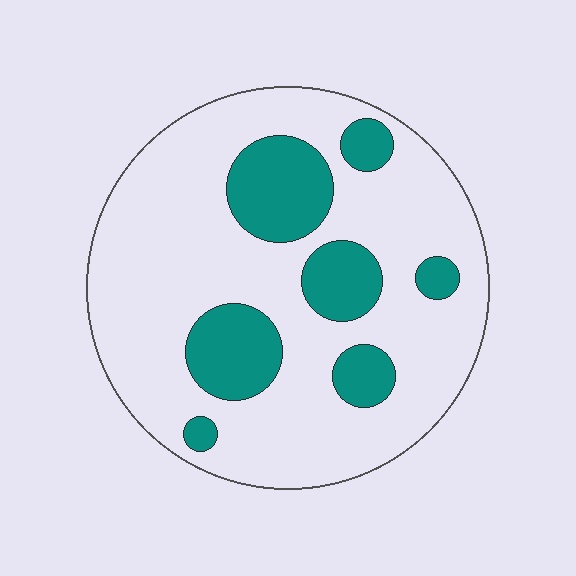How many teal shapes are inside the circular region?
7.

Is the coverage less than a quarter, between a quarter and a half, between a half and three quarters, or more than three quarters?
Less than a quarter.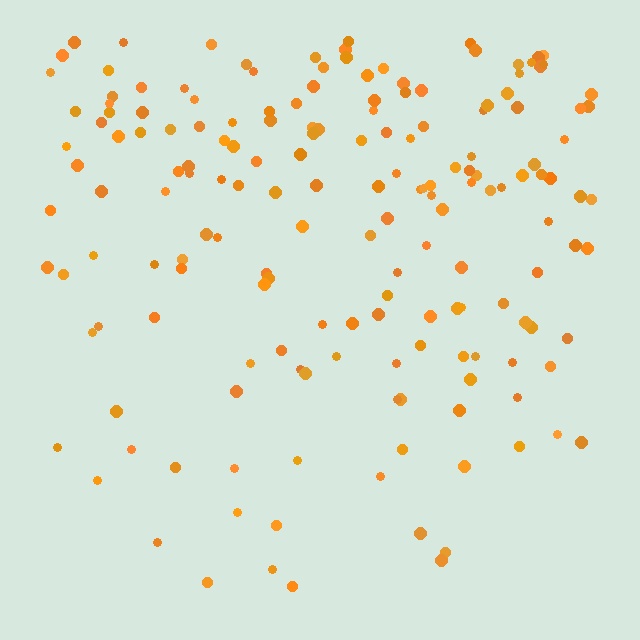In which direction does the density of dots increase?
From bottom to top, with the top side densest.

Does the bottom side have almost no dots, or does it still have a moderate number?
Still a moderate number, just noticeably fewer than the top.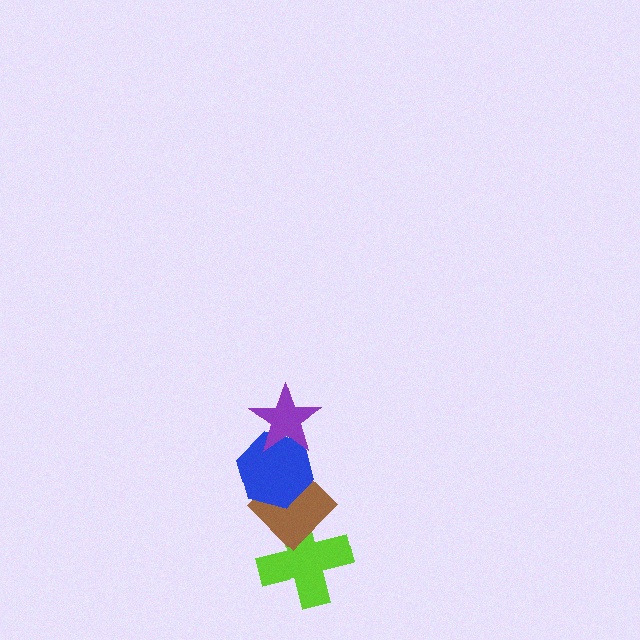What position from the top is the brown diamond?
The brown diamond is 3rd from the top.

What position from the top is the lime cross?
The lime cross is 4th from the top.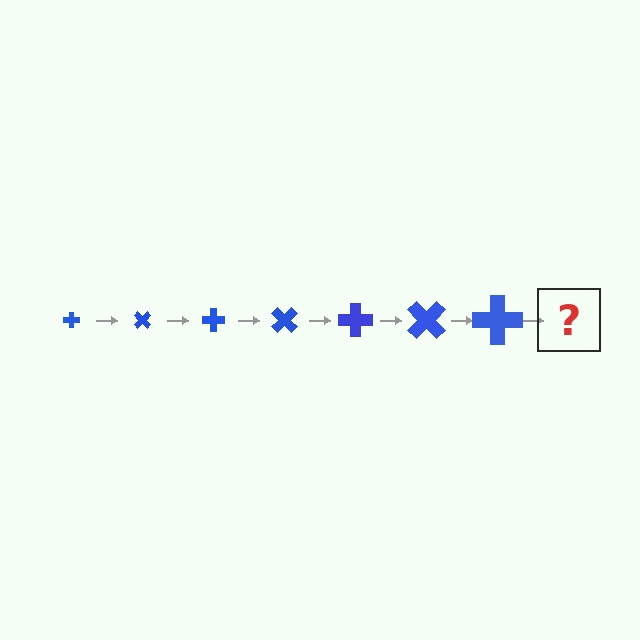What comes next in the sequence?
The next element should be a cross, larger than the previous one and rotated 315 degrees from the start.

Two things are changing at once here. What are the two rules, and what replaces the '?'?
The two rules are that the cross grows larger each step and it rotates 45 degrees each step. The '?' should be a cross, larger than the previous one and rotated 315 degrees from the start.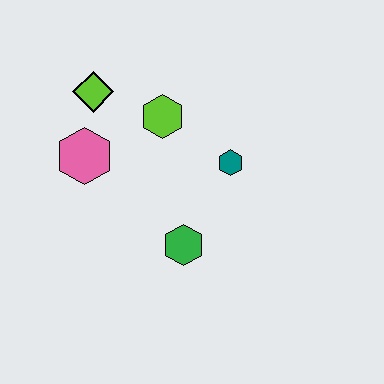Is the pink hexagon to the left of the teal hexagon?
Yes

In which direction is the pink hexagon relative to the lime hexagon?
The pink hexagon is to the left of the lime hexagon.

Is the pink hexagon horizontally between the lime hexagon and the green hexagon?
No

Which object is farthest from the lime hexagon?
The green hexagon is farthest from the lime hexagon.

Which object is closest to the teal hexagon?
The lime hexagon is closest to the teal hexagon.